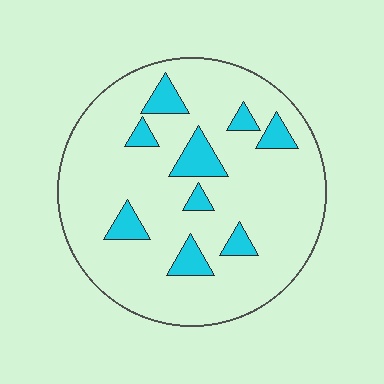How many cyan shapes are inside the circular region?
9.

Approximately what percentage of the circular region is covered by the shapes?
Approximately 15%.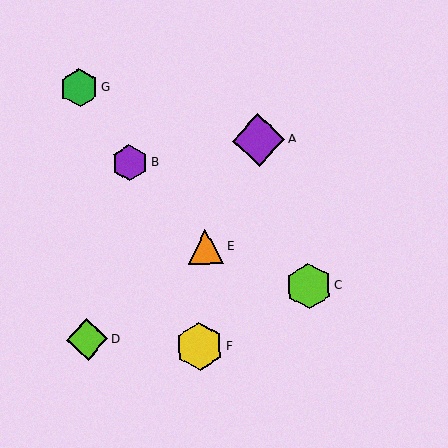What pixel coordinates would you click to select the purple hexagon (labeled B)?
Click at (129, 163) to select the purple hexagon B.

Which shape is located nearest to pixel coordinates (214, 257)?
The orange triangle (labeled E) at (206, 246) is nearest to that location.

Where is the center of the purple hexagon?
The center of the purple hexagon is at (129, 163).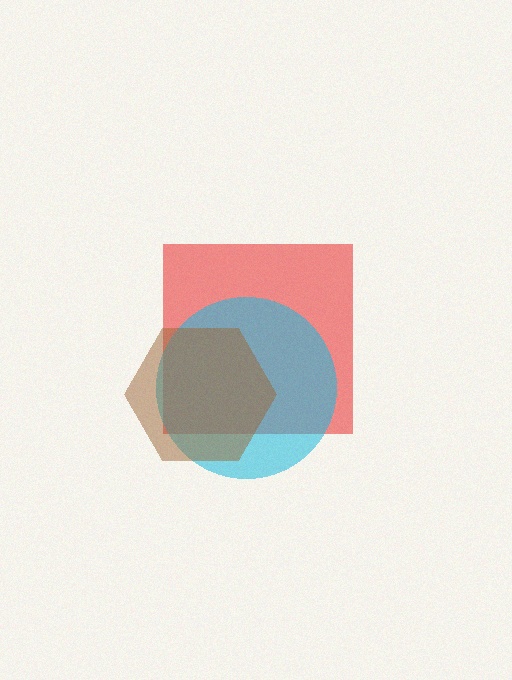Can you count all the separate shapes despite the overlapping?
Yes, there are 3 separate shapes.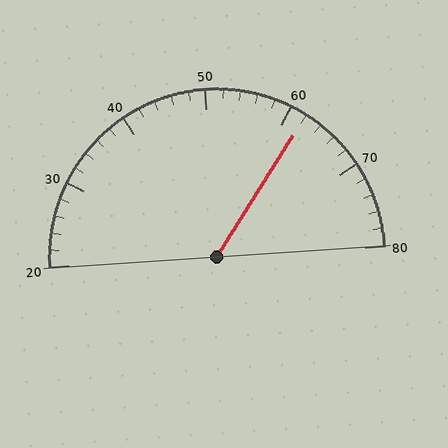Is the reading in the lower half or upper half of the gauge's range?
The reading is in the upper half of the range (20 to 80).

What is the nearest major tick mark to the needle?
The nearest major tick mark is 60.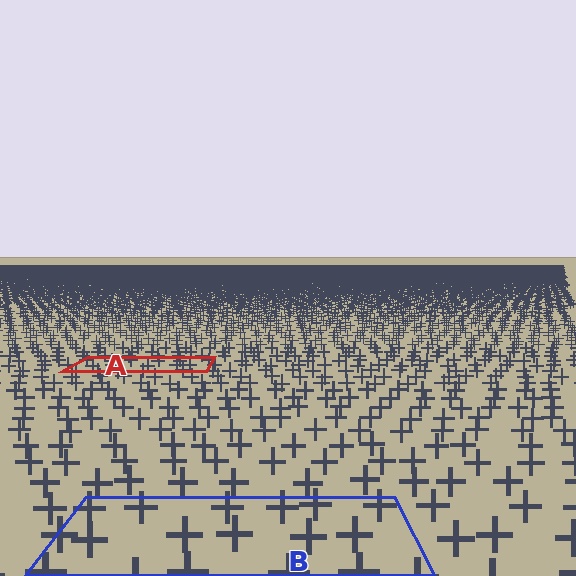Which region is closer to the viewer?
Region B is closer. The texture elements there are larger and more spread out.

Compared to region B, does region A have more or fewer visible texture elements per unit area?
Region A has more texture elements per unit area — they are packed more densely because it is farther away.